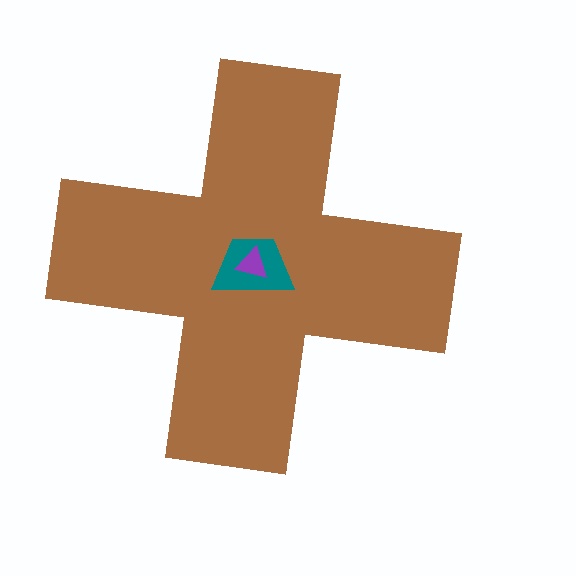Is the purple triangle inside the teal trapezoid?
Yes.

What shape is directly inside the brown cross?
The teal trapezoid.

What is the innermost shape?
The purple triangle.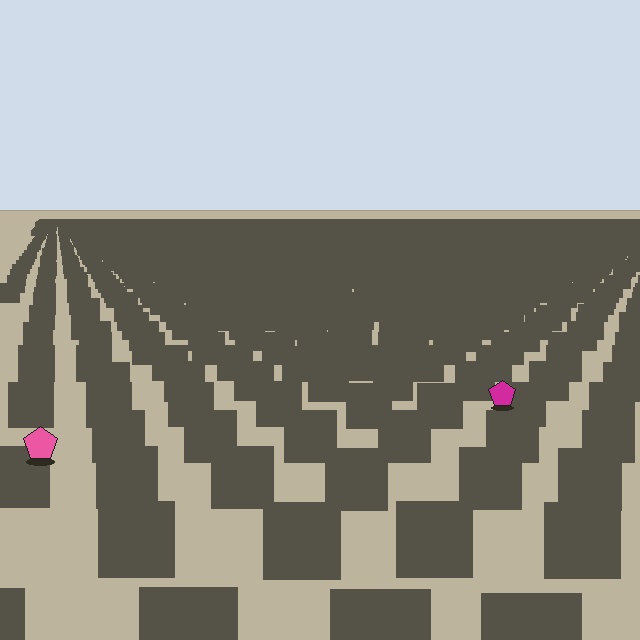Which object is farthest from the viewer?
The magenta pentagon is farthest from the viewer. It appears smaller and the ground texture around it is denser.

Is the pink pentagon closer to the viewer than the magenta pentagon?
Yes. The pink pentagon is closer — you can tell from the texture gradient: the ground texture is coarser near it.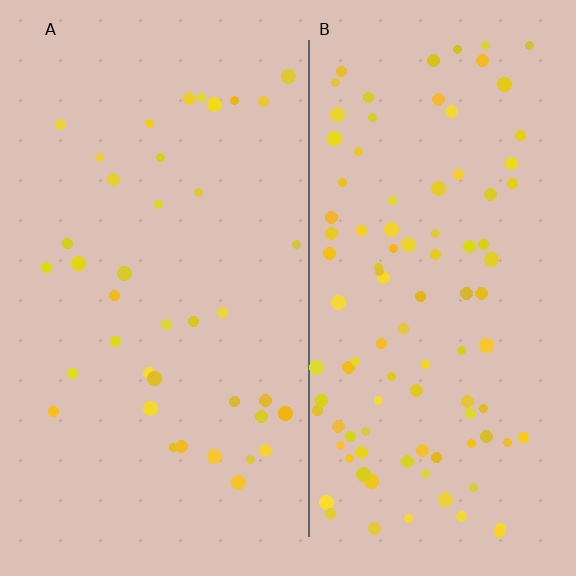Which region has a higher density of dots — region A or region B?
B (the right).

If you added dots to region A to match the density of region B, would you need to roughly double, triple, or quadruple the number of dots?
Approximately triple.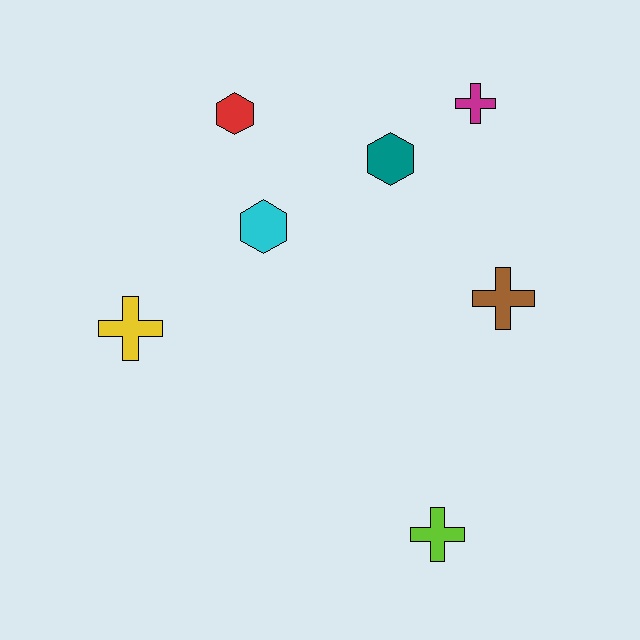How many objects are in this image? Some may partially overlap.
There are 7 objects.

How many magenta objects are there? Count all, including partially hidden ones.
There is 1 magenta object.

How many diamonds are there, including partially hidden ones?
There are no diamonds.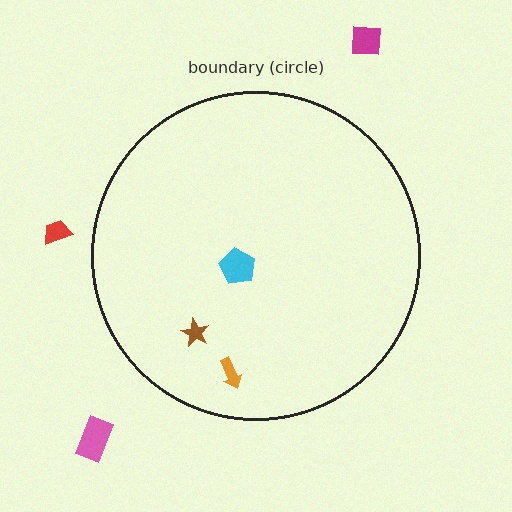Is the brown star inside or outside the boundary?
Inside.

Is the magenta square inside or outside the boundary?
Outside.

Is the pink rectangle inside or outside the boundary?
Outside.